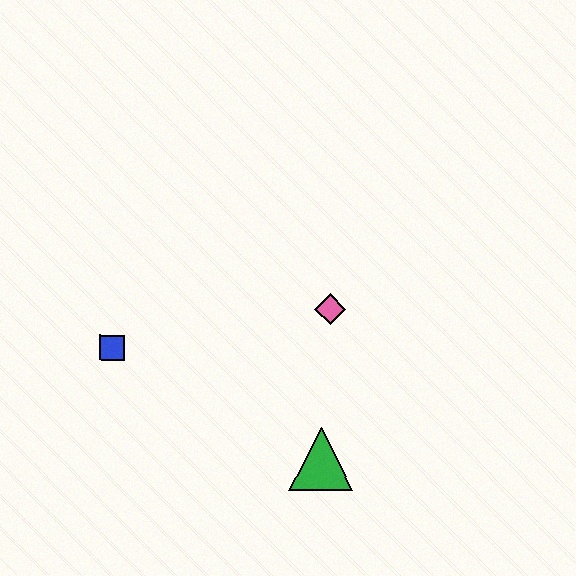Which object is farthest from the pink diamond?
The blue square is farthest from the pink diamond.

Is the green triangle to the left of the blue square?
No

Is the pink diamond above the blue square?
Yes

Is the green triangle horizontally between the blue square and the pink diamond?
Yes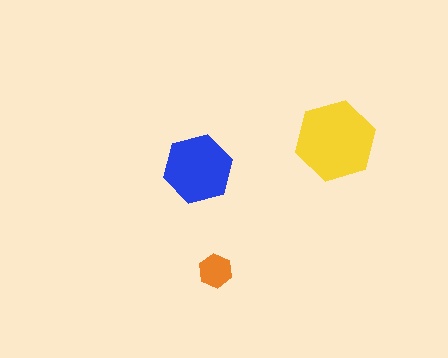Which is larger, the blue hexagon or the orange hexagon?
The blue one.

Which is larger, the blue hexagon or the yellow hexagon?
The yellow one.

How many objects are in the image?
There are 3 objects in the image.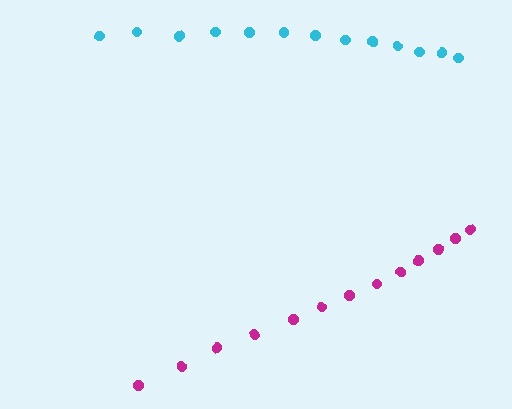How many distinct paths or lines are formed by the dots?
There are 2 distinct paths.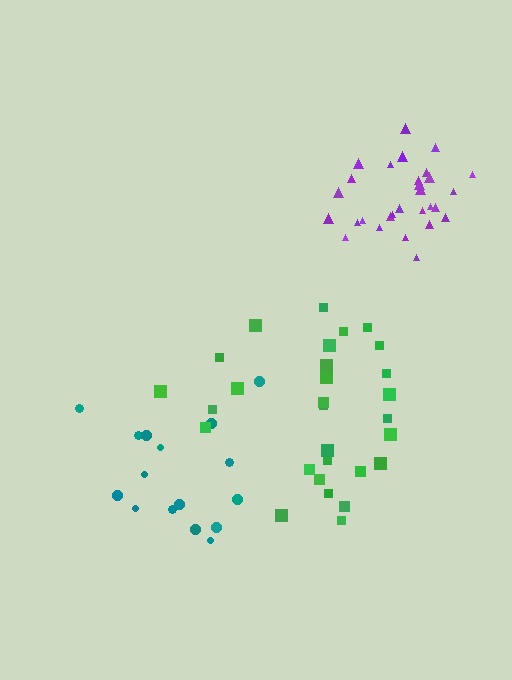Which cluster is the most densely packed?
Purple.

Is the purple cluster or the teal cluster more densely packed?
Purple.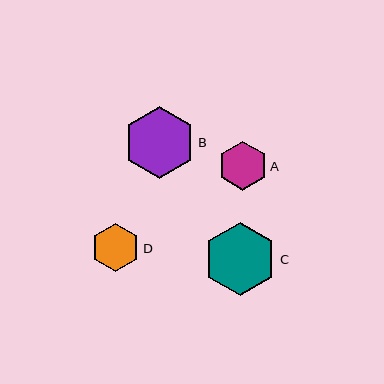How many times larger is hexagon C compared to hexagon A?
Hexagon C is approximately 1.5 times the size of hexagon A.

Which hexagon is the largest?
Hexagon C is the largest with a size of approximately 73 pixels.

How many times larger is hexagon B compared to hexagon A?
Hexagon B is approximately 1.5 times the size of hexagon A.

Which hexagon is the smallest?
Hexagon D is the smallest with a size of approximately 48 pixels.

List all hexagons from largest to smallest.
From largest to smallest: C, B, A, D.